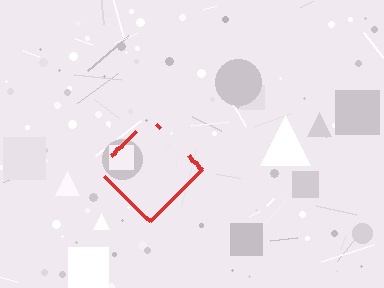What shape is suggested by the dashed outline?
The dashed outline suggests a diamond.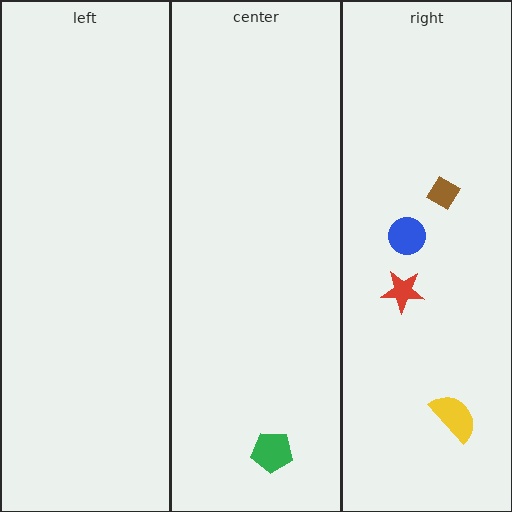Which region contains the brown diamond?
The right region.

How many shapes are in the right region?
4.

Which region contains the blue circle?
The right region.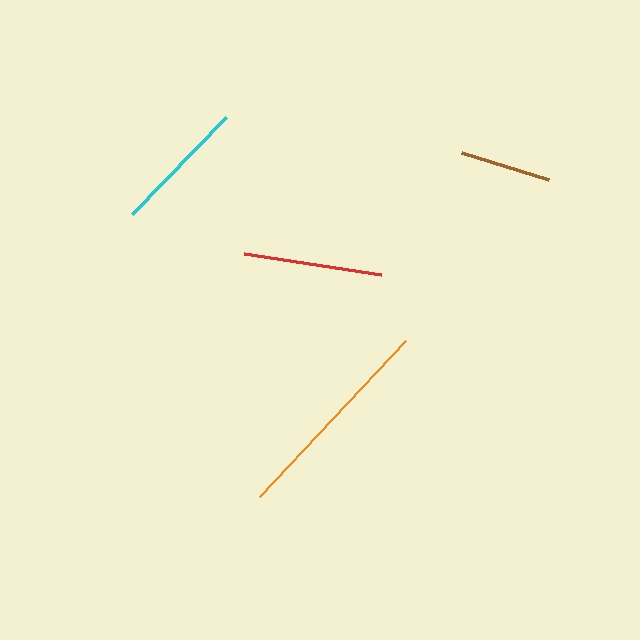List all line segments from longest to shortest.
From longest to shortest: orange, red, cyan, brown.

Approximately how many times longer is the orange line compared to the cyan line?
The orange line is approximately 1.6 times the length of the cyan line.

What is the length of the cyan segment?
The cyan segment is approximately 135 pixels long.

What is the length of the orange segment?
The orange segment is approximately 214 pixels long.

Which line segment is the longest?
The orange line is the longest at approximately 214 pixels.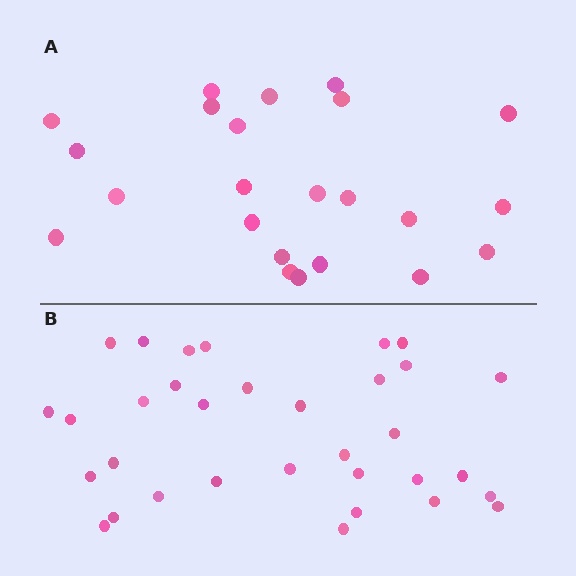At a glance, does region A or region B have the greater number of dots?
Region B (the bottom region) has more dots.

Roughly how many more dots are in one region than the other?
Region B has roughly 10 or so more dots than region A.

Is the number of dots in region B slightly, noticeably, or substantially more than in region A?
Region B has noticeably more, but not dramatically so. The ratio is roughly 1.4 to 1.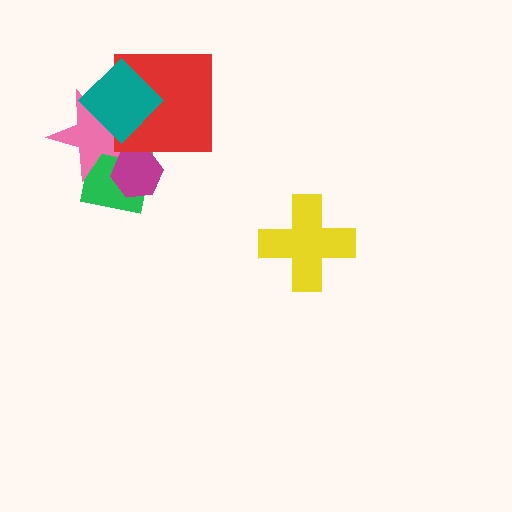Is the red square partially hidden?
Yes, it is partially covered by another shape.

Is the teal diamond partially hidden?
No, no other shape covers it.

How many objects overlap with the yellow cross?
0 objects overlap with the yellow cross.